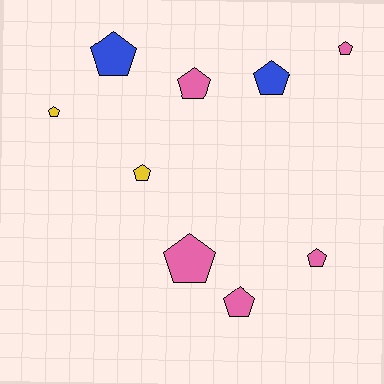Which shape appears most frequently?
Pentagon, with 9 objects.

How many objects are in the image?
There are 9 objects.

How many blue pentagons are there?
There are 2 blue pentagons.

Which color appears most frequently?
Pink, with 5 objects.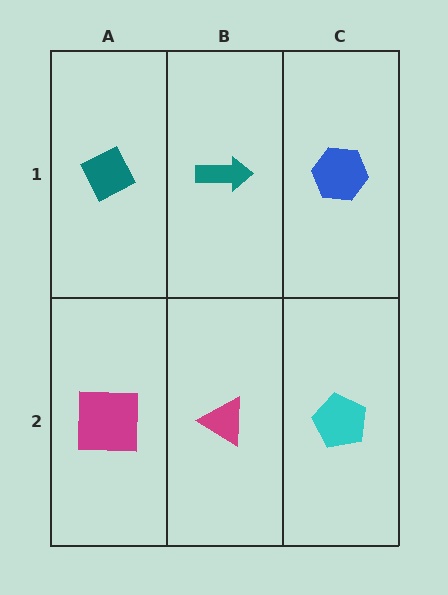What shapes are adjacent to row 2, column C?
A blue hexagon (row 1, column C), a magenta triangle (row 2, column B).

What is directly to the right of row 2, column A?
A magenta triangle.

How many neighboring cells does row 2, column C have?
2.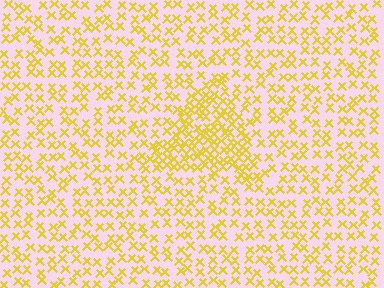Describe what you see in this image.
The image contains small yellow elements arranged at two different densities. A triangle-shaped region is visible where the elements are more densely packed than the surrounding area.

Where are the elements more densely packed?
The elements are more densely packed inside the triangle boundary.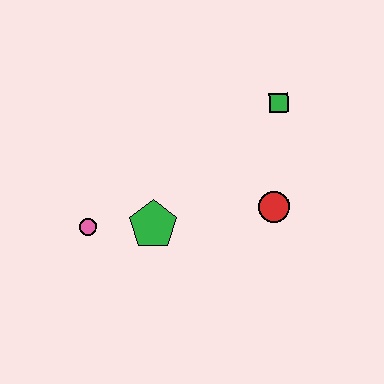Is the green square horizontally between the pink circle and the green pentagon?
No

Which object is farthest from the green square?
The pink circle is farthest from the green square.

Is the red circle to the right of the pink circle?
Yes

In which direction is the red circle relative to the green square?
The red circle is below the green square.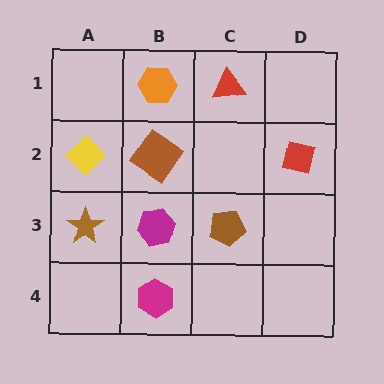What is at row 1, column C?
A red triangle.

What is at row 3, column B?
A magenta hexagon.